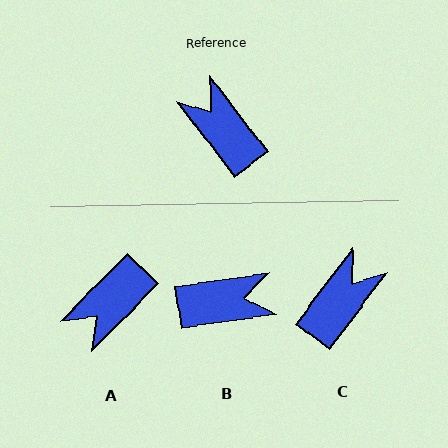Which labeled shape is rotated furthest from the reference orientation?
B, about 119 degrees away.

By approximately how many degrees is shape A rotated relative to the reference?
Approximately 98 degrees counter-clockwise.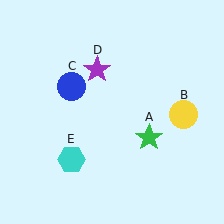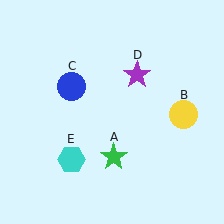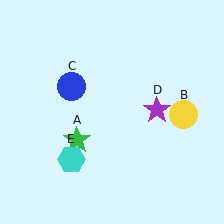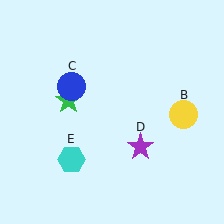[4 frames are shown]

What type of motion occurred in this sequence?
The green star (object A), purple star (object D) rotated clockwise around the center of the scene.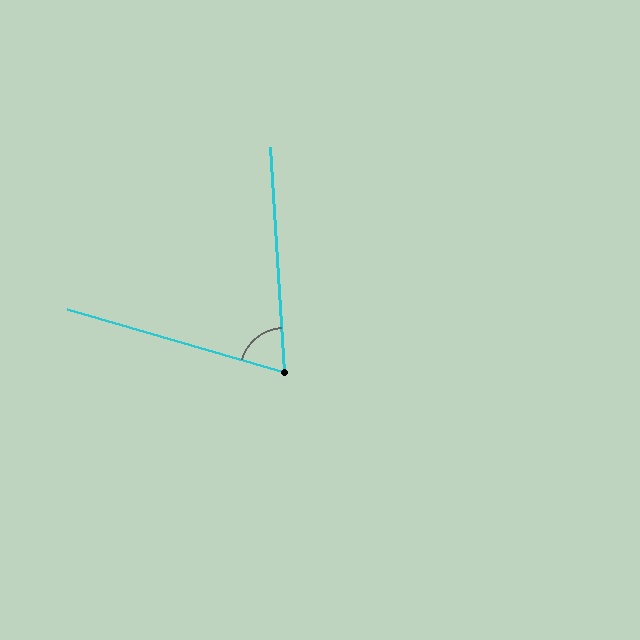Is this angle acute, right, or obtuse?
It is acute.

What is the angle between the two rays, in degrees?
Approximately 70 degrees.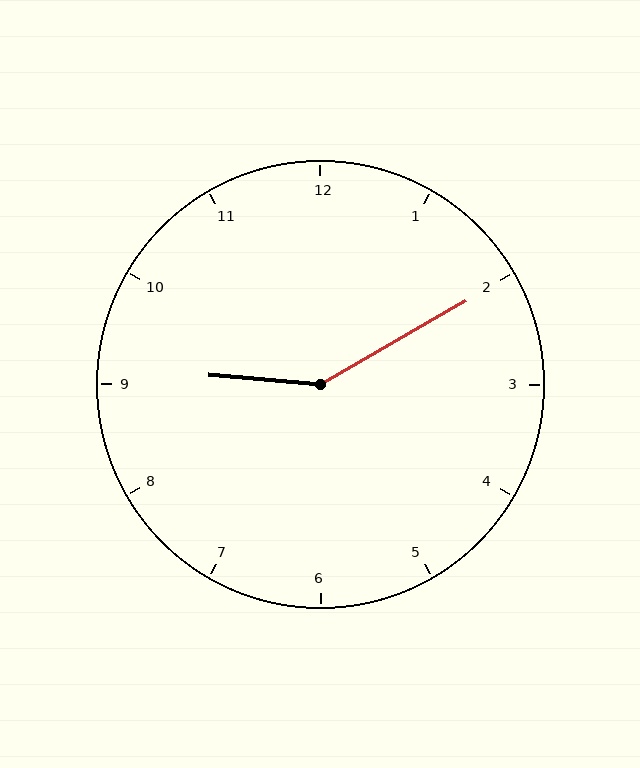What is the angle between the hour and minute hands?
Approximately 145 degrees.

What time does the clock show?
9:10.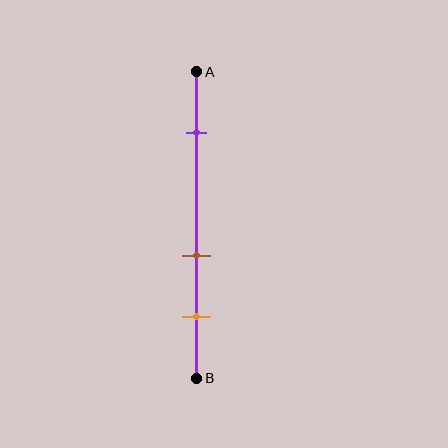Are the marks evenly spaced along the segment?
No, the marks are not evenly spaced.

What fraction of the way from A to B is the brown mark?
The brown mark is approximately 60% (0.6) of the way from A to B.